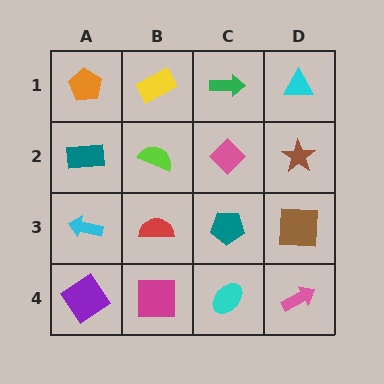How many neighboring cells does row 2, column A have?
3.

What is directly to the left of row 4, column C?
A magenta square.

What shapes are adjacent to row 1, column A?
A teal rectangle (row 2, column A), a yellow rectangle (row 1, column B).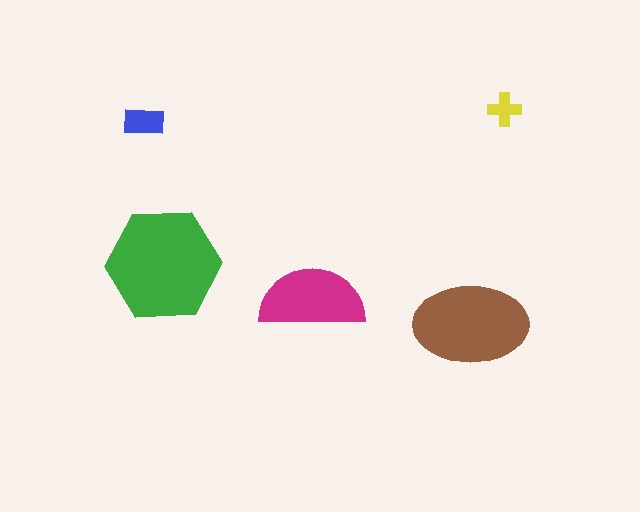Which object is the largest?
The green hexagon.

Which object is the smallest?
The yellow cross.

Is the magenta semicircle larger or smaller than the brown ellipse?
Smaller.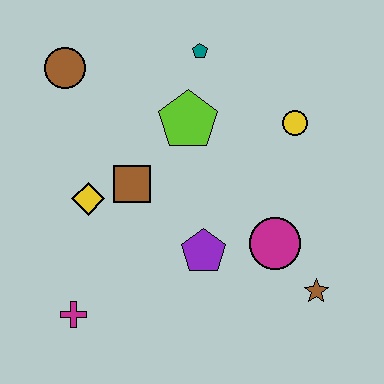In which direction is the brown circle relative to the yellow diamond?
The brown circle is above the yellow diamond.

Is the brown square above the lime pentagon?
No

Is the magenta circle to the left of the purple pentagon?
No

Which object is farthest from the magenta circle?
The brown circle is farthest from the magenta circle.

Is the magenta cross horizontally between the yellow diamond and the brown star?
No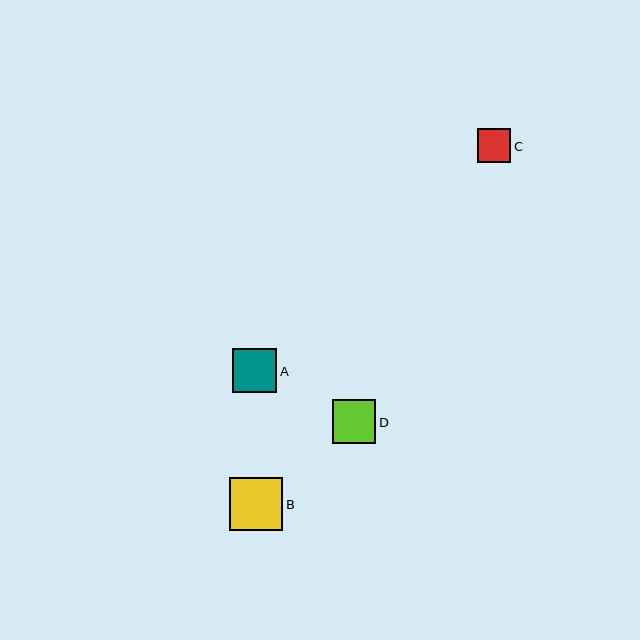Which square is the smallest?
Square C is the smallest with a size of approximately 34 pixels.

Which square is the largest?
Square B is the largest with a size of approximately 53 pixels.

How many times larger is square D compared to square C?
Square D is approximately 1.3 times the size of square C.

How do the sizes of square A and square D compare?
Square A and square D are approximately the same size.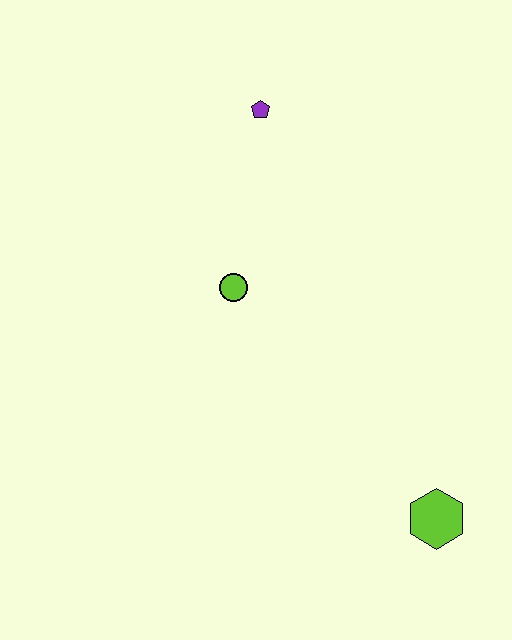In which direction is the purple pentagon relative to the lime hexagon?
The purple pentagon is above the lime hexagon.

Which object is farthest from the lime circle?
The lime hexagon is farthest from the lime circle.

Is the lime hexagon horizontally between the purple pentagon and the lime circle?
No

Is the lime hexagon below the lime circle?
Yes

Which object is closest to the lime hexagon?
The lime circle is closest to the lime hexagon.